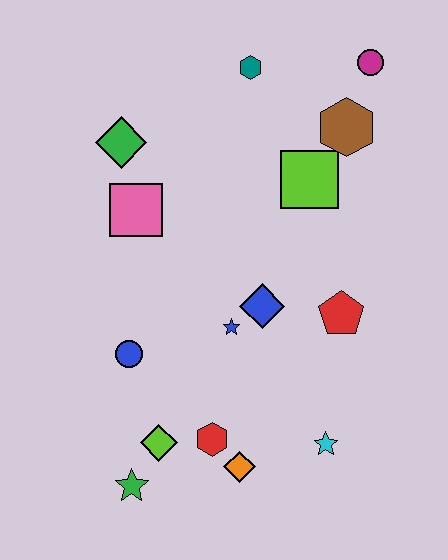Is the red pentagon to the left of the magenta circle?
Yes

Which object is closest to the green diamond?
The pink square is closest to the green diamond.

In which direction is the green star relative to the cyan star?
The green star is to the left of the cyan star.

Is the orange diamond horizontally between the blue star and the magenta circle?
Yes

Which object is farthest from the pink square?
The cyan star is farthest from the pink square.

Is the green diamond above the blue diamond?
Yes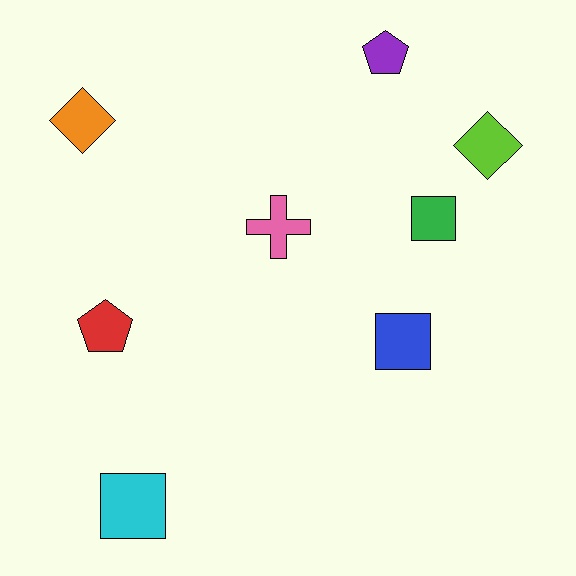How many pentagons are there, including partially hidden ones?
There are 2 pentagons.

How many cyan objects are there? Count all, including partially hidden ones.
There is 1 cyan object.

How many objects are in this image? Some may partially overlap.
There are 8 objects.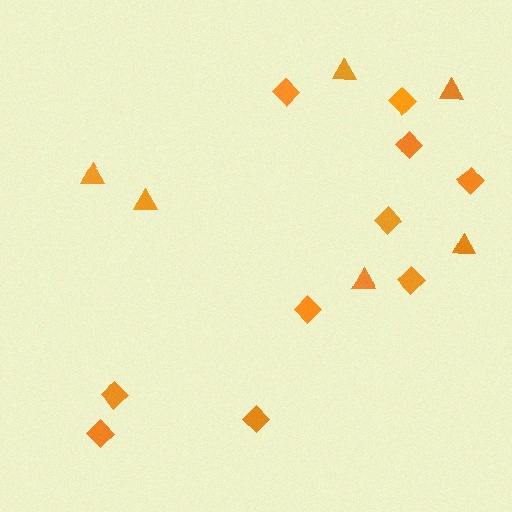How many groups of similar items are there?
There are 2 groups: one group of triangles (6) and one group of diamonds (10).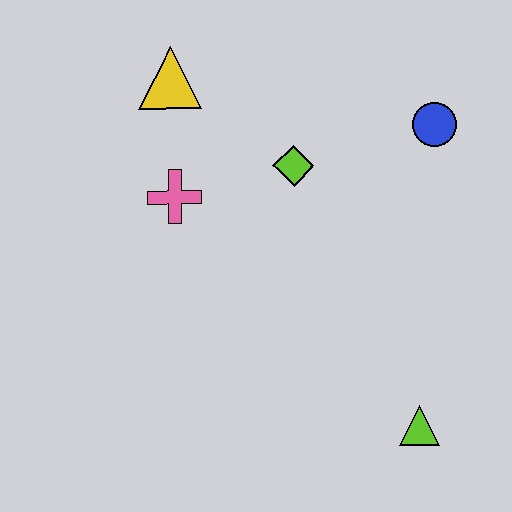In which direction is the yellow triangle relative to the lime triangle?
The yellow triangle is above the lime triangle.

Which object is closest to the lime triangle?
The lime diamond is closest to the lime triangle.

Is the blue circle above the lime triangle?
Yes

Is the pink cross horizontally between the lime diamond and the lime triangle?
No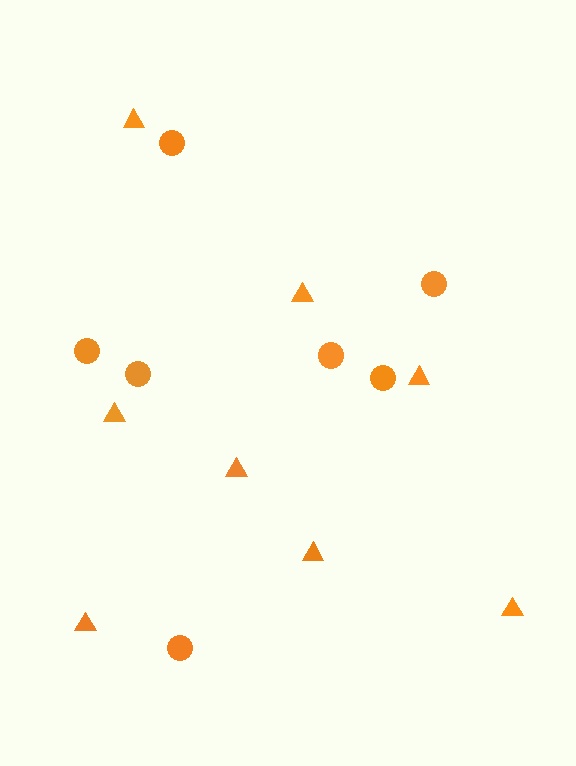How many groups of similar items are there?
There are 2 groups: one group of circles (7) and one group of triangles (8).